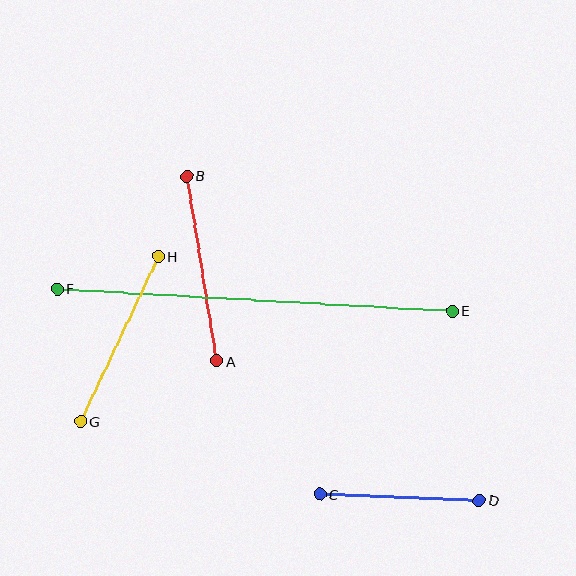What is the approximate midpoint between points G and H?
The midpoint is at approximately (120, 339) pixels.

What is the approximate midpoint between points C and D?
The midpoint is at approximately (399, 497) pixels.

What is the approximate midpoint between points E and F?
The midpoint is at approximately (255, 300) pixels.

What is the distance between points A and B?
The distance is approximately 187 pixels.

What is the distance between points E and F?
The distance is approximately 396 pixels.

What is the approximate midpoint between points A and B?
The midpoint is at approximately (202, 268) pixels.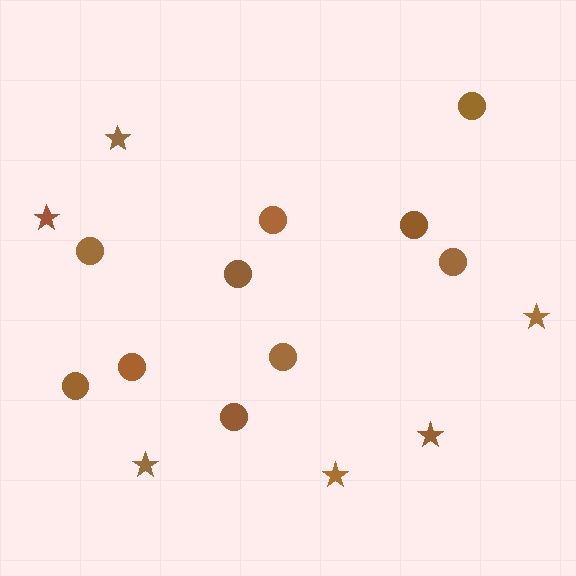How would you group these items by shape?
There are 2 groups: one group of stars (6) and one group of circles (10).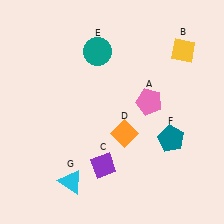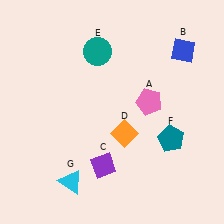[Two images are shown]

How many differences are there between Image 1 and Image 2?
There is 1 difference between the two images.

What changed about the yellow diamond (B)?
In Image 1, B is yellow. In Image 2, it changed to blue.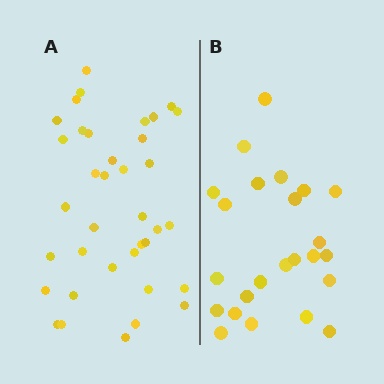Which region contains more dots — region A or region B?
Region A (the left region) has more dots.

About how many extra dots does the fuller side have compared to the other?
Region A has approximately 15 more dots than region B.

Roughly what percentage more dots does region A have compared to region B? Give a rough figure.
About 55% more.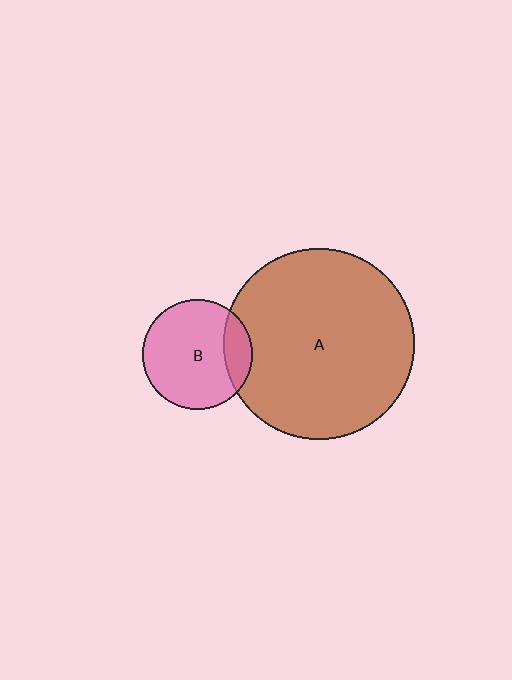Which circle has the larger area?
Circle A (brown).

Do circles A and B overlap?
Yes.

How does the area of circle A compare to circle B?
Approximately 3.0 times.